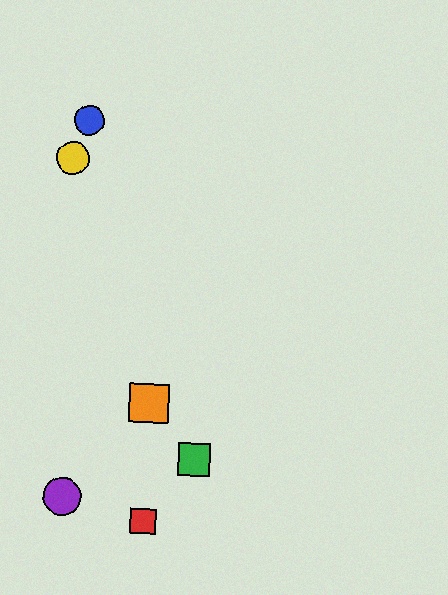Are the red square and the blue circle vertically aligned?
No, the red square is at x≈143 and the blue circle is at x≈89.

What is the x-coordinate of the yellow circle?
The yellow circle is at x≈73.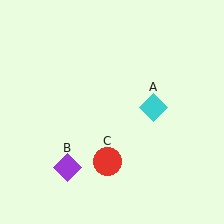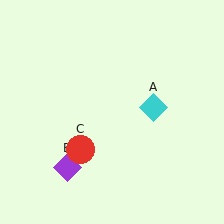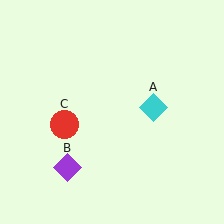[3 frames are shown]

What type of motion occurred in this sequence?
The red circle (object C) rotated clockwise around the center of the scene.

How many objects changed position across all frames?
1 object changed position: red circle (object C).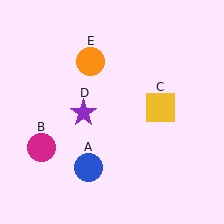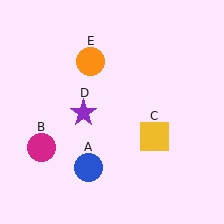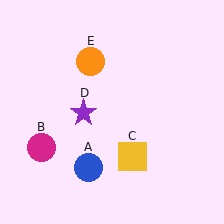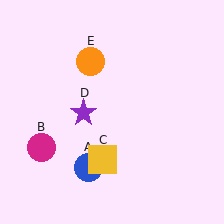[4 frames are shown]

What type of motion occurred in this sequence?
The yellow square (object C) rotated clockwise around the center of the scene.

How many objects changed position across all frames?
1 object changed position: yellow square (object C).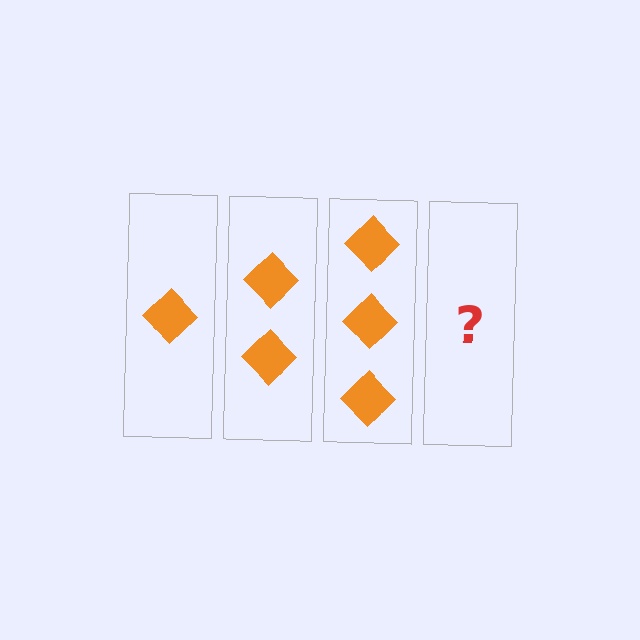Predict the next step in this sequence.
The next step is 4 diamonds.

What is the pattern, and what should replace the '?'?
The pattern is that each step adds one more diamond. The '?' should be 4 diamonds.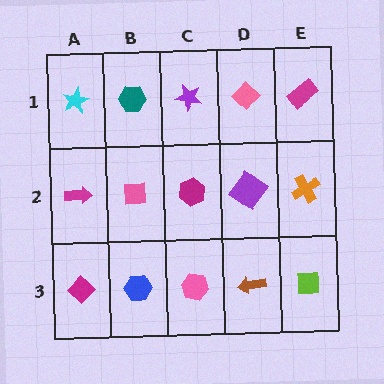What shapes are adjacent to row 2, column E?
A magenta rectangle (row 1, column E), a lime square (row 3, column E), a purple diamond (row 2, column D).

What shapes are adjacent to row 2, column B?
A teal hexagon (row 1, column B), a blue hexagon (row 3, column B), a magenta arrow (row 2, column A), a magenta hexagon (row 2, column C).